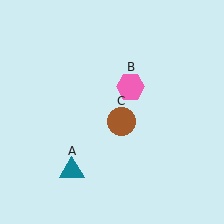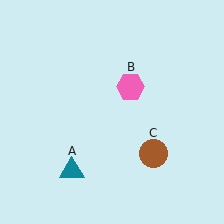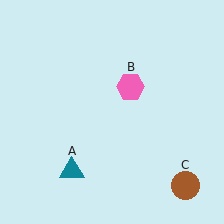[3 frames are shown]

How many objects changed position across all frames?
1 object changed position: brown circle (object C).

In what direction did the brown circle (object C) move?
The brown circle (object C) moved down and to the right.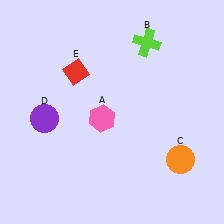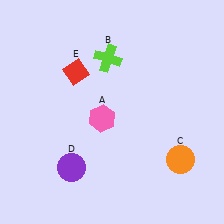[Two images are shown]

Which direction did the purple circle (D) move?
The purple circle (D) moved down.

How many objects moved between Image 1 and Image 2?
2 objects moved between the two images.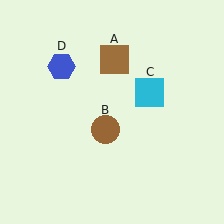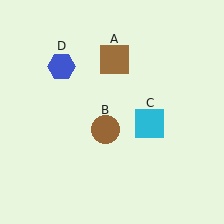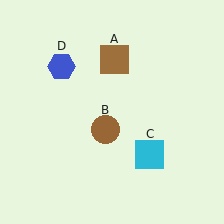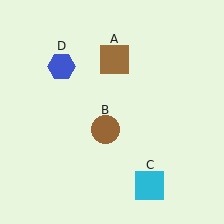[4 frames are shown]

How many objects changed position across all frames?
1 object changed position: cyan square (object C).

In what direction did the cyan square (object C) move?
The cyan square (object C) moved down.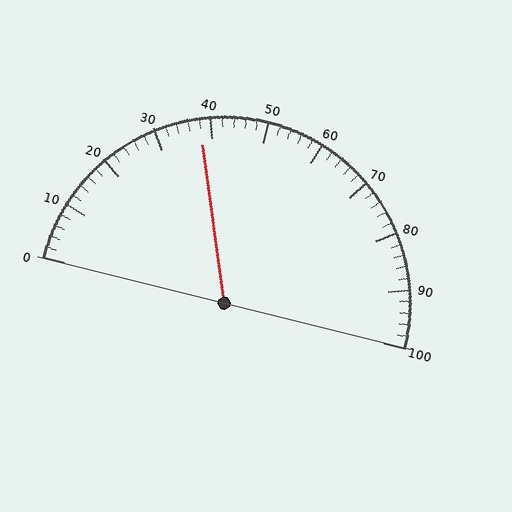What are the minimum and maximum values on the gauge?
The gauge ranges from 0 to 100.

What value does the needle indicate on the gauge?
The needle indicates approximately 38.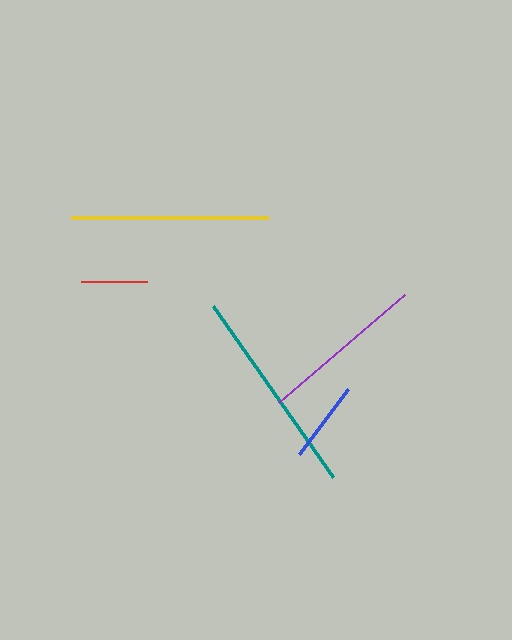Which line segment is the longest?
The teal line is the longest at approximately 209 pixels.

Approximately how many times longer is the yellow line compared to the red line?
The yellow line is approximately 3.0 times the length of the red line.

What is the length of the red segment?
The red segment is approximately 66 pixels long.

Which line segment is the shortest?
The red line is the shortest at approximately 66 pixels.